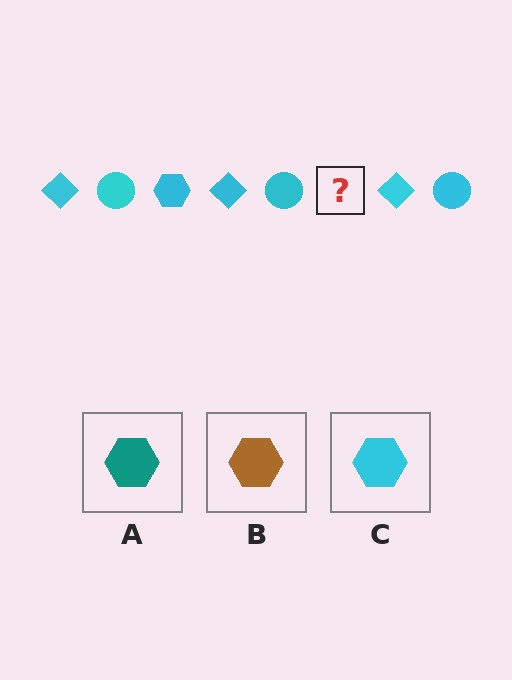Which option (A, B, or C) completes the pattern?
C.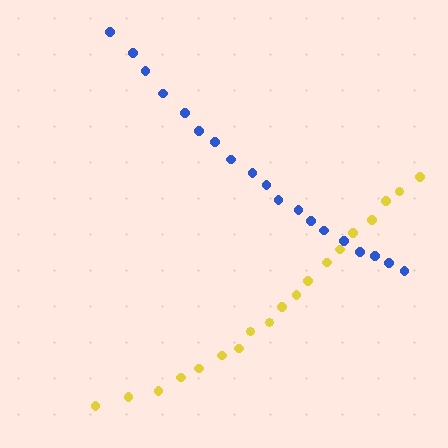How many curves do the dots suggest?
There are 2 distinct paths.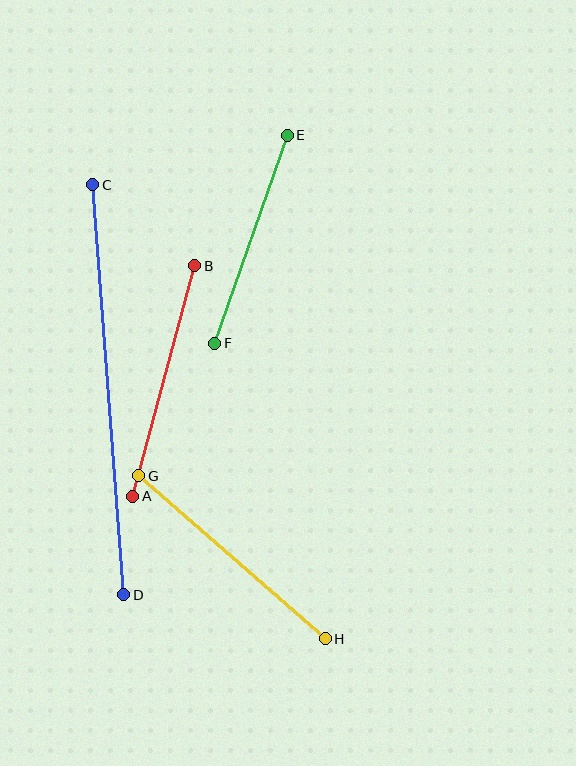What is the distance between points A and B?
The distance is approximately 239 pixels.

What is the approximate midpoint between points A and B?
The midpoint is at approximately (164, 381) pixels.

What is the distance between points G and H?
The distance is approximately 248 pixels.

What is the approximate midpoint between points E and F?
The midpoint is at approximately (251, 239) pixels.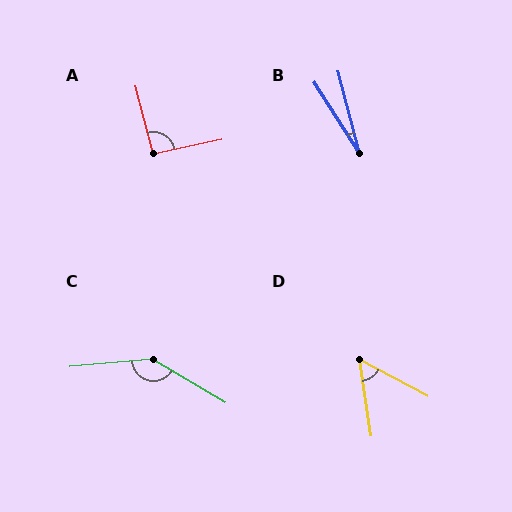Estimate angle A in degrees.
Approximately 93 degrees.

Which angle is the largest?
C, at approximately 144 degrees.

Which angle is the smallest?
B, at approximately 18 degrees.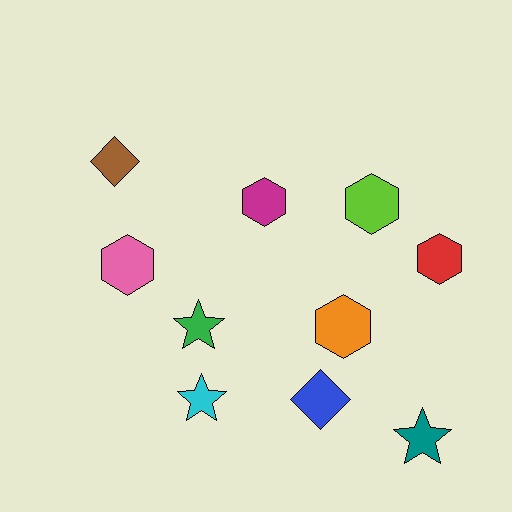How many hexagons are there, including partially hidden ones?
There are 5 hexagons.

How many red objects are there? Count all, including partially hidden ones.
There is 1 red object.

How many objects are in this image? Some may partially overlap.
There are 10 objects.